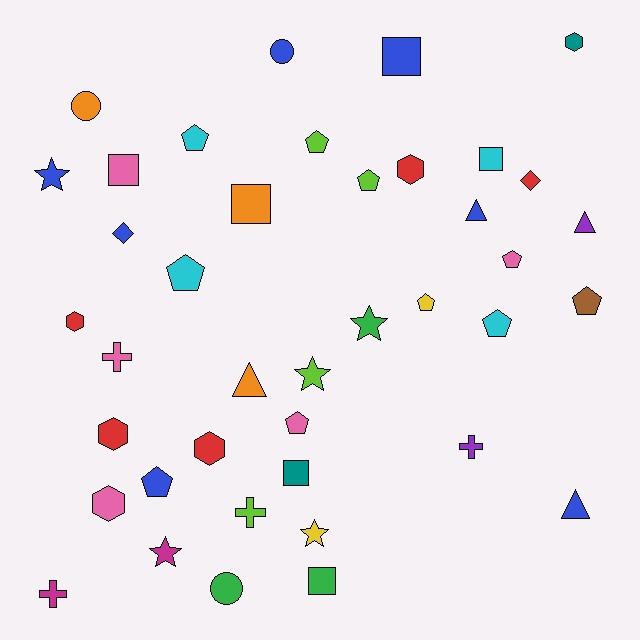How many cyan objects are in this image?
There are 4 cyan objects.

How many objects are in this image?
There are 40 objects.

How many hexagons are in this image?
There are 6 hexagons.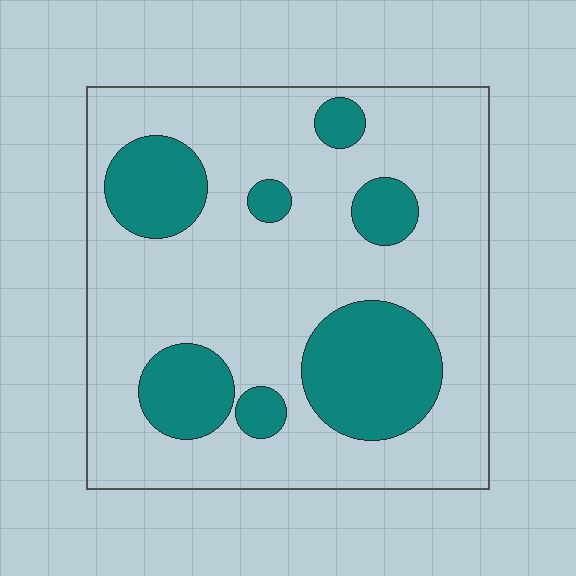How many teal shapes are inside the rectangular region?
7.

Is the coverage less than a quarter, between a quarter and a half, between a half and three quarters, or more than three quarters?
Between a quarter and a half.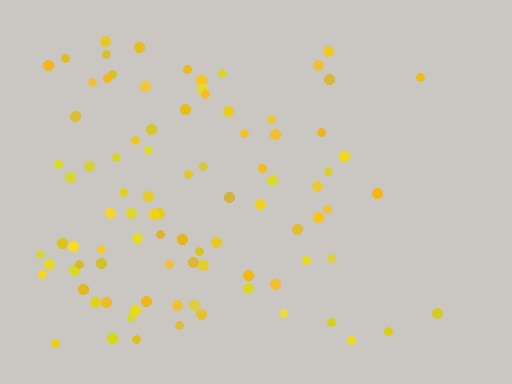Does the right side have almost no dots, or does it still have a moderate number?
Still a moderate number, just noticeably fewer than the left.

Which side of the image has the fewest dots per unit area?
The right.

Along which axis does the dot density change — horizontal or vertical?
Horizontal.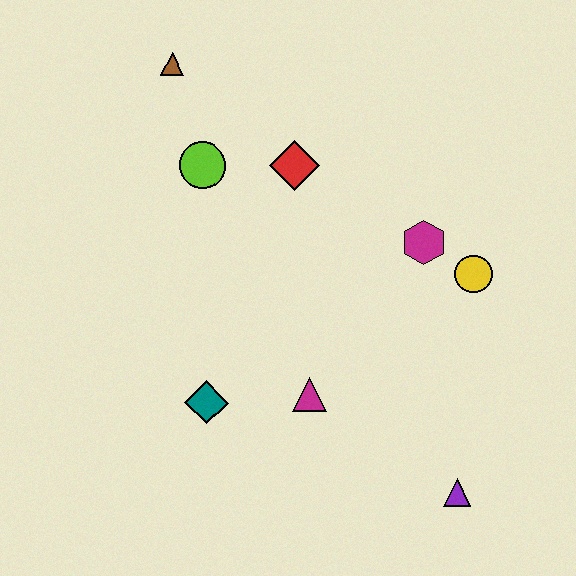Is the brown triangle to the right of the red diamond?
No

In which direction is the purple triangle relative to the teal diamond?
The purple triangle is to the right of the teal diamond.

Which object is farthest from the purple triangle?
The brown triangle is farthest from the purple triangle.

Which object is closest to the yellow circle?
The magenta hexagon is closest to the yellow circle.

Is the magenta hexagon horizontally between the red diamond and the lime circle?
No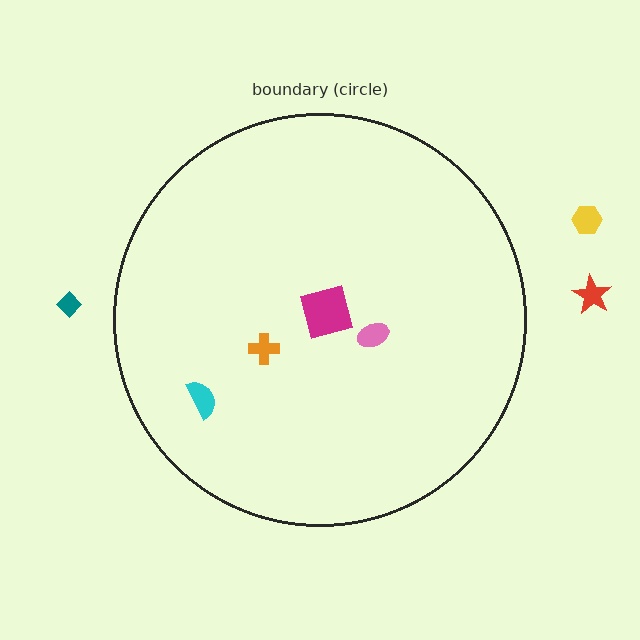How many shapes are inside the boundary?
4 inside, 3 outside.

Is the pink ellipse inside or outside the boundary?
Inside.